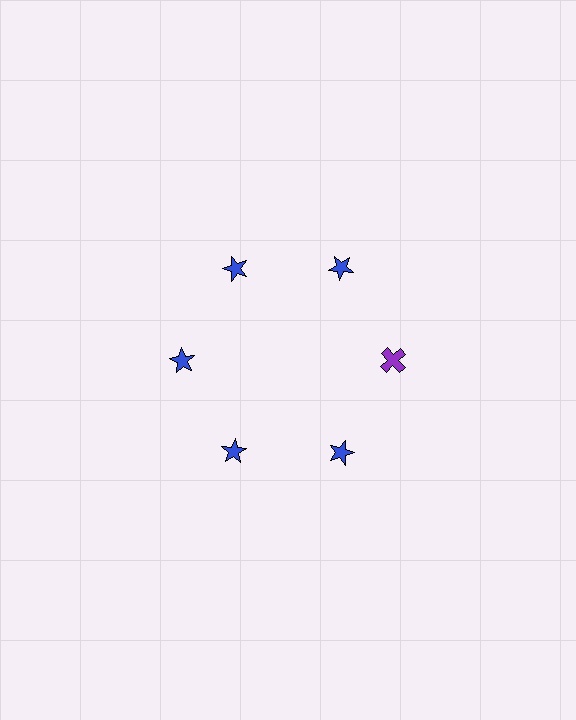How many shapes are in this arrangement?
There are 6 shapes arranged in a ring pattern.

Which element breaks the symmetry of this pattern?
The purple cross at roughly the 3 o'clock position breaks the symmetry. All other shapes are blue stars.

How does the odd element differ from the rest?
It differs in both color (purple instead of blue) and shape (cross instead of star).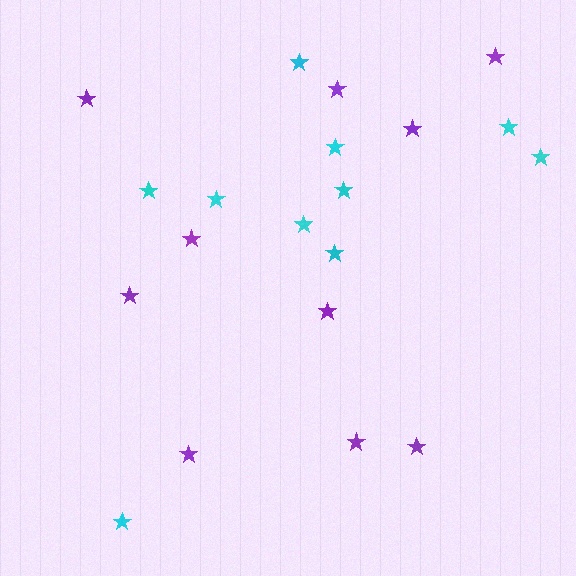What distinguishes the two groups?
There are 2 groups: one group of cyan stars (10) and one group of purple stars (10).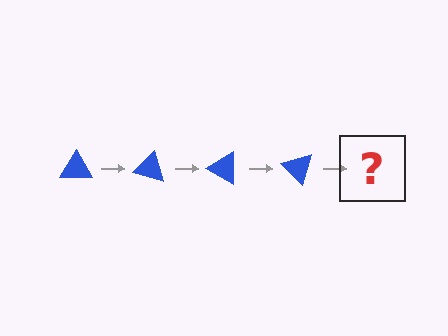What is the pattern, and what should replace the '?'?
The pattern is that the triangle rotates 15 degrees each step. The '?' should be a blue triangle rotated 60 degrees.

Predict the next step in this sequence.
The next step is a blue triangle rotated 60 degrees.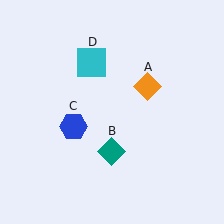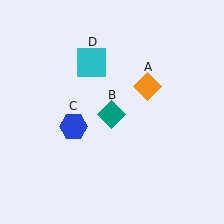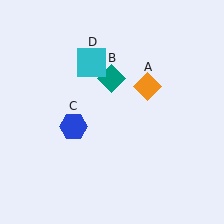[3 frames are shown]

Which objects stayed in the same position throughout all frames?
Orange diamond (object A) and blue hexagon (object C) and cyan square (object D) remained stationary.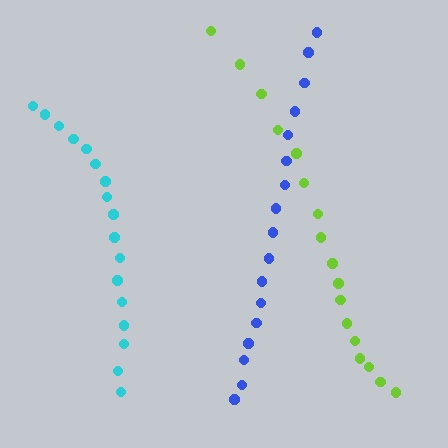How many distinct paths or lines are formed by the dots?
There are 3 distinct paths.